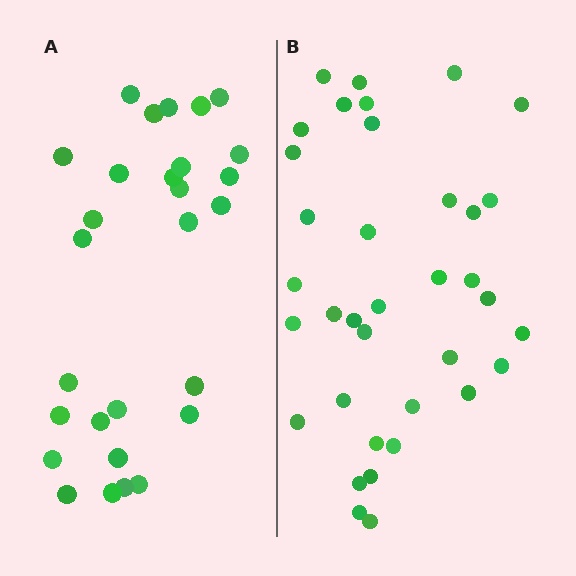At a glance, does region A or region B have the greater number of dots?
Region B (the right region) has more dots.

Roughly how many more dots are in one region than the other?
Region B has roughly 8 or so more dots than region A.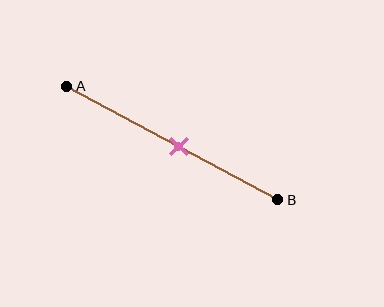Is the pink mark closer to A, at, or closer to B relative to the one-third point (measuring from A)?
The pink mark is closer to point B than the one-third point of segment AB.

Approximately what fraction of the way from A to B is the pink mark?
The pink mark is approximately 55% of the way from A to B.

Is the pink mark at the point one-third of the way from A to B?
No, the mark is at about 55% from A, not at the 33% one-third point.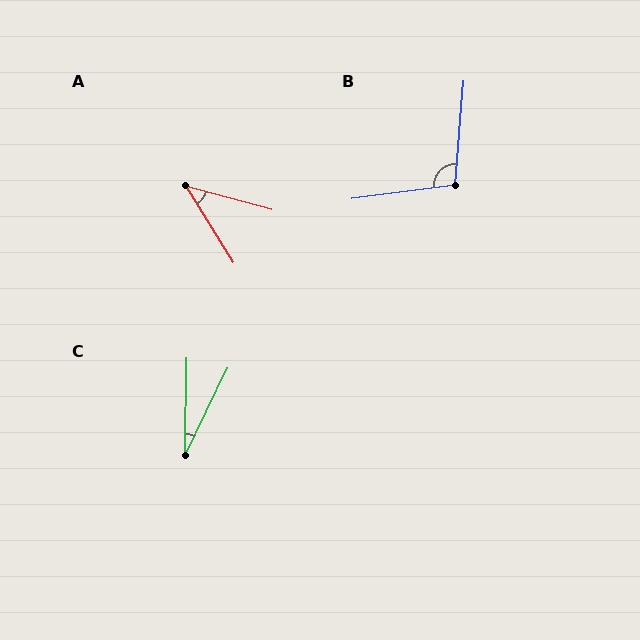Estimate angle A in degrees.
Approximately 43 degrees.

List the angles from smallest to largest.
C (25°), A (43°), B (102°).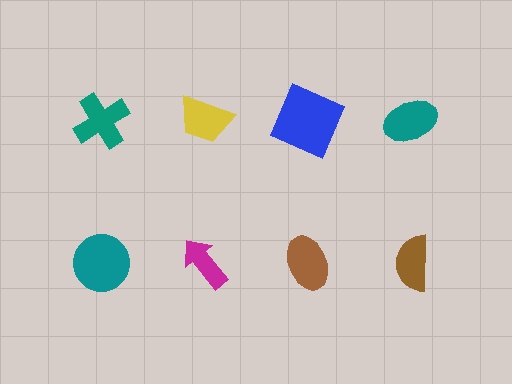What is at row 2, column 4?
A brown semicircle.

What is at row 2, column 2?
A magenta arrow.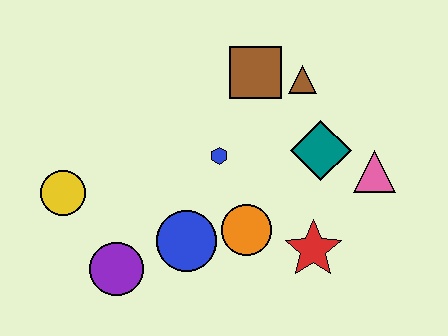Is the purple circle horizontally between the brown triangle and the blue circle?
No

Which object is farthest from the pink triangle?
The yellow circle is farthest from the pink triangle.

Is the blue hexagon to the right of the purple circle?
Yes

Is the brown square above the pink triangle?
Yes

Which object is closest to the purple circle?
The blue circle is closest to the purple circle.